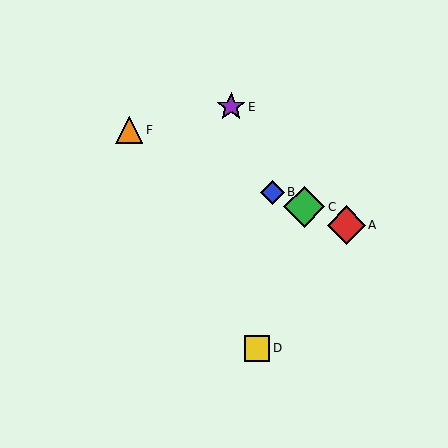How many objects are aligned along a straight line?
4 objects (A, B, C, F) are aligned along a straight line.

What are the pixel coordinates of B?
Object B is at (272, 193).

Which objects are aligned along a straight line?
Objects A, B, C, F are aligned along a straight line.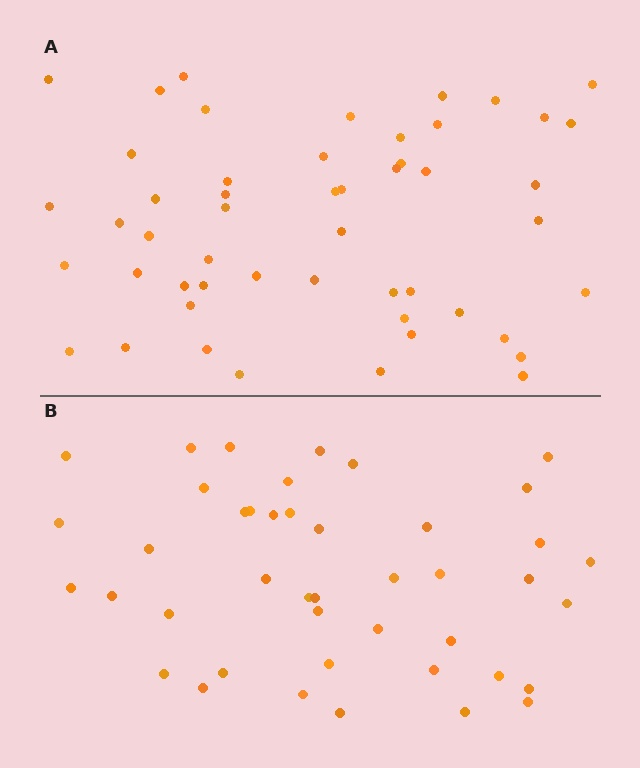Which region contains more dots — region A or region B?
Region A (the top region) has more dots.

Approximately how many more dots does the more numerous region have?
Region A has roughly 8 or so more dots than region B.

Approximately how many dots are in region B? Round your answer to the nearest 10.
About 40 dots. (The exact count is 43, which rounds to 40.)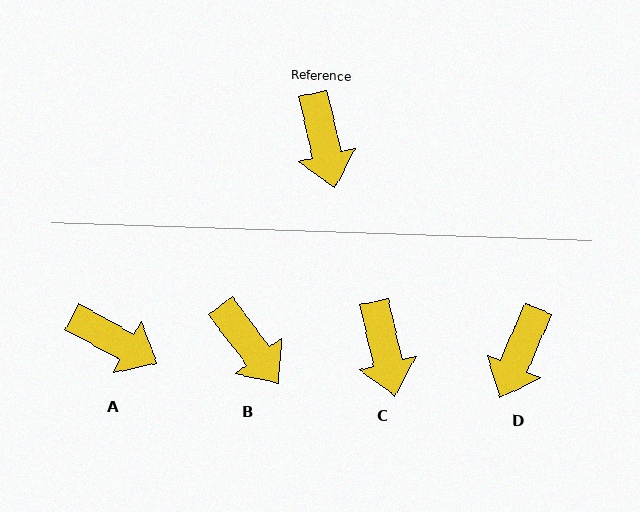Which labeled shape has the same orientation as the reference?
C.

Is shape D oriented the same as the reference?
No, it is off by about 36 degrees.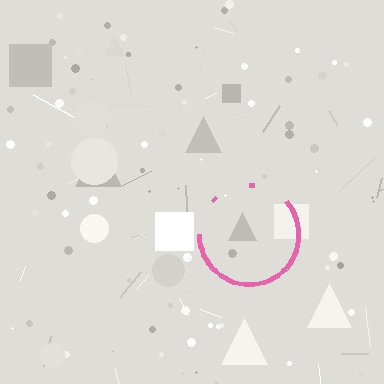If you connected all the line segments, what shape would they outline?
They would outline a circle.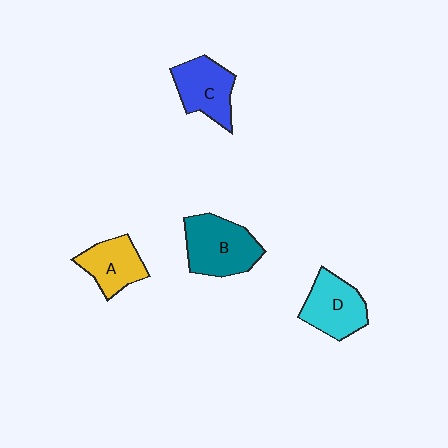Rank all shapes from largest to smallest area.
From largest to smallest: B (teal), D (cyan), C (blue), A (yellow).